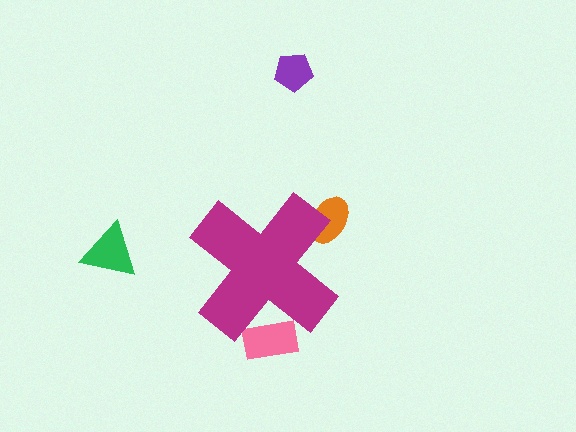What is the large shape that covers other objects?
A magenta cross.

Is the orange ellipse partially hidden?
Yes, the orange ellipse is partially hidden behind the magenta cross.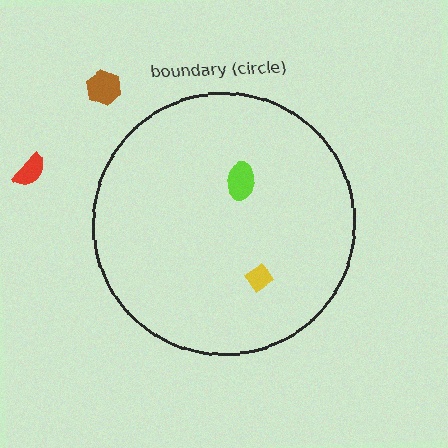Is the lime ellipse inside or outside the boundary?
Inside.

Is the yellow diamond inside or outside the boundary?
Inside.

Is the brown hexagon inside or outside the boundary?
Outside.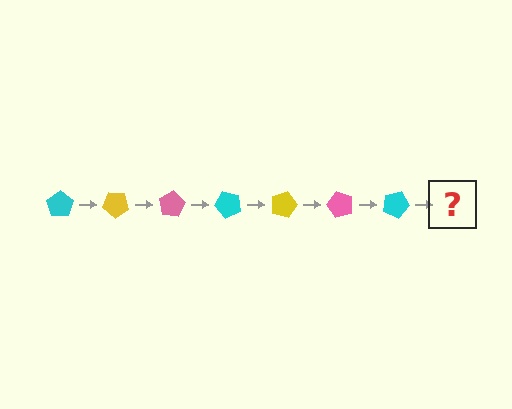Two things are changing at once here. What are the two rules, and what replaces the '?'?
The two rules are that it rotates 40 degrees each step and the color cycles through cyan, yellow, and pink. The '?' should be a yellow pentagon, rotated 280 degrees from the start.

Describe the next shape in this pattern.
It should be a yellow pentagon, rotated 280 degrees from the start.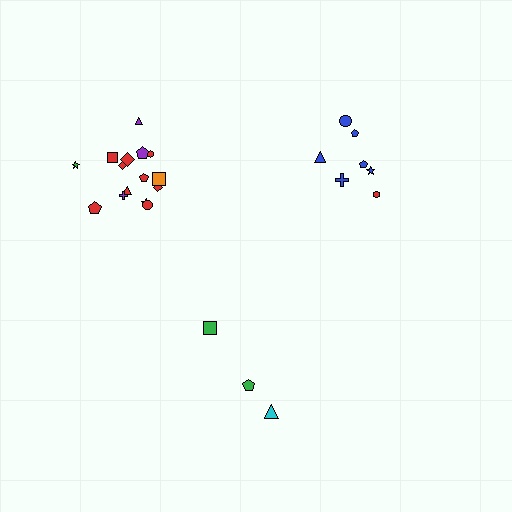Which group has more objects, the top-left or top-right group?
The top-left group.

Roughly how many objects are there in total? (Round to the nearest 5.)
Roughly 25 objects in total.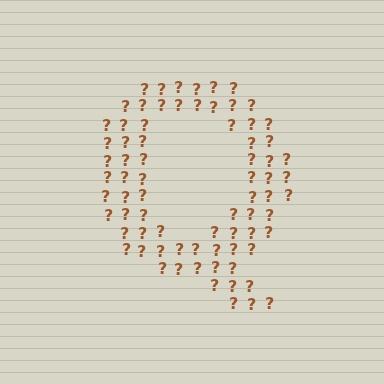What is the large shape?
The large shape is the letter Q.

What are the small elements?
The small elements are question marks.